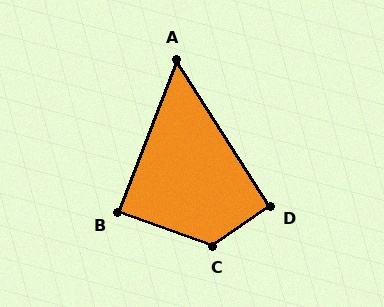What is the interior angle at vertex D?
Approximately 91 degrees (approximately right).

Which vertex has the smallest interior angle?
A, at approximately 54 degrees.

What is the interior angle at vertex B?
Approximately 89 degrees (approximately right).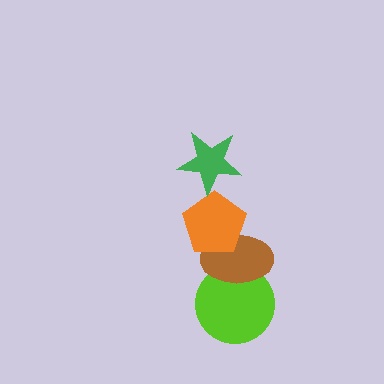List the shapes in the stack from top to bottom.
From top to bottom: the green star, the orange pentagon, the brown ellipse, the lime circle.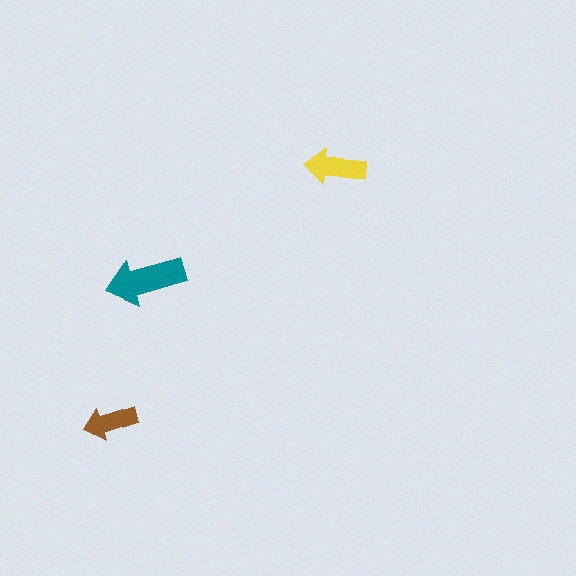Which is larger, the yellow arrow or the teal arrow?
The teal one.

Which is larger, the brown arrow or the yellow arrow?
The yellow one.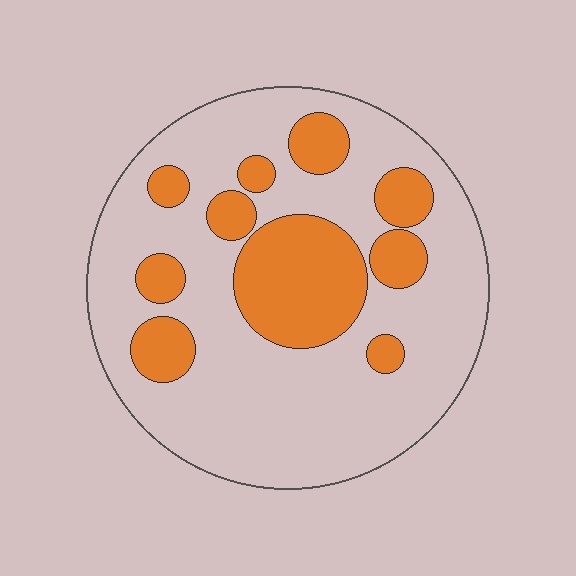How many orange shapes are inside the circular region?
10.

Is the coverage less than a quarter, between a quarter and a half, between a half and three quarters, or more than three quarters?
Between a quarter and a half.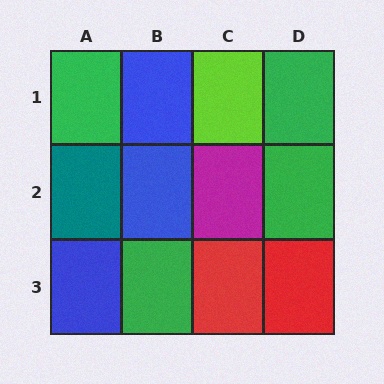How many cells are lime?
1 cell is lime.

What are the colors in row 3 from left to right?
Blue, green, red, red.